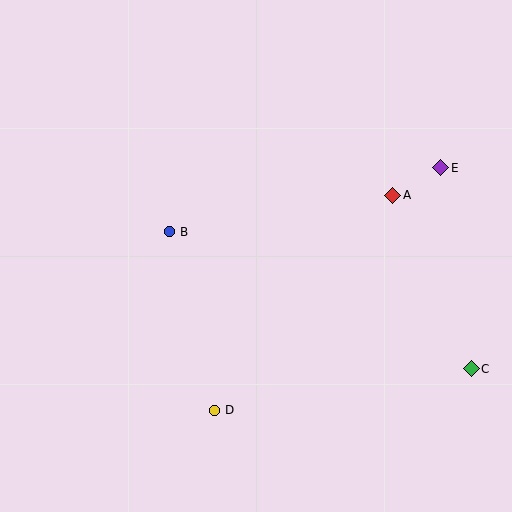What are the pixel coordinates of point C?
Point C is at (471, 369).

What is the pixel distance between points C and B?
The distance between C and B is 331 pixels.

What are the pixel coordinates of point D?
Point D is at (215, 410).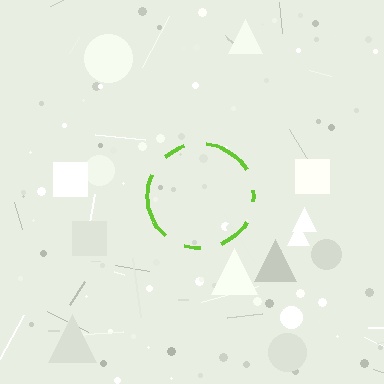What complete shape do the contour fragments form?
The contour fragments form a circle.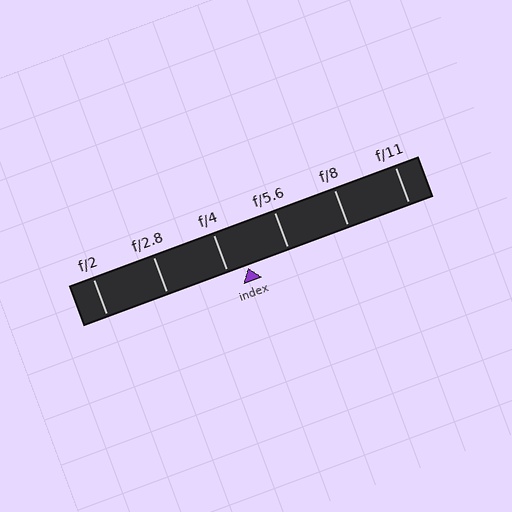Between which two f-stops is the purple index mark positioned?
The index mark is between f/4 and f/5.6.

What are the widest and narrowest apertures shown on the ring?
The widest aperture shown is f/2 and the narrowest is f/11.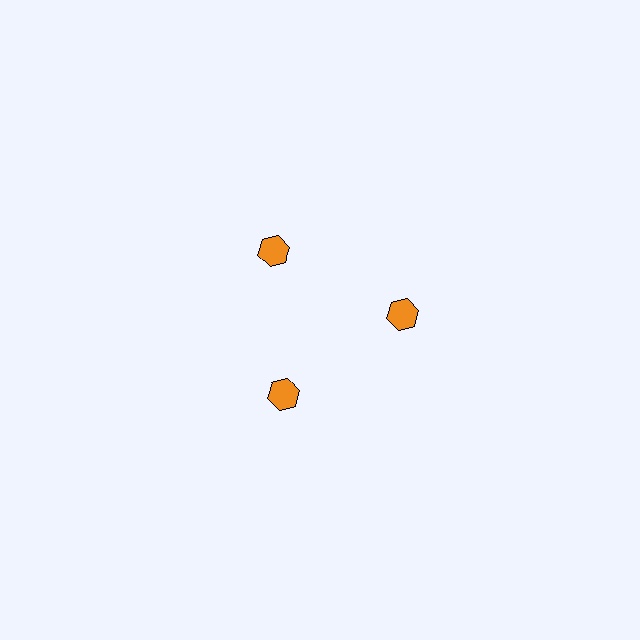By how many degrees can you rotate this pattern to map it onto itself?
The pattern maps onto itself every 120 degrees of rotation.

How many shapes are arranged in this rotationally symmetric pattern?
There are 3 shapes, arranged in 3 groups of 1.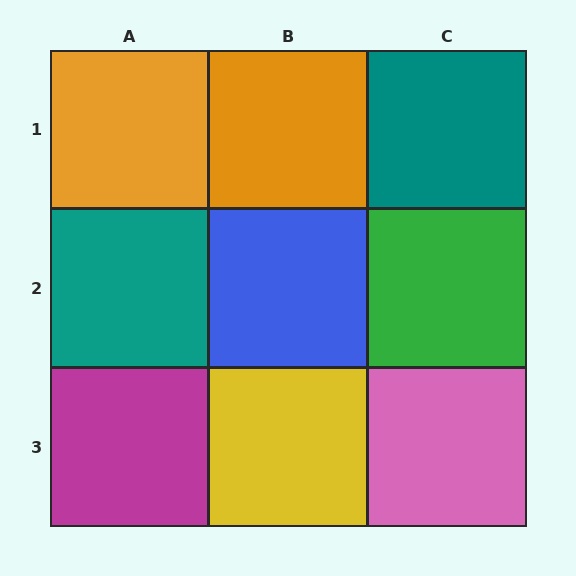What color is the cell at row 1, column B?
Orange.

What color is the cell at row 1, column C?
Teal.